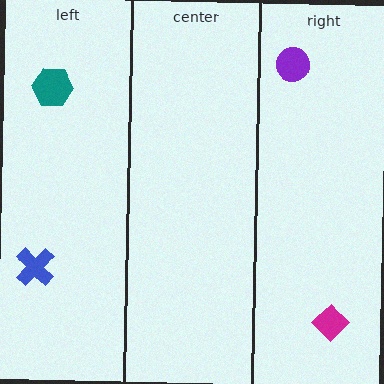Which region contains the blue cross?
The left region.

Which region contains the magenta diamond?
The right region.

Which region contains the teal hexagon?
The left region.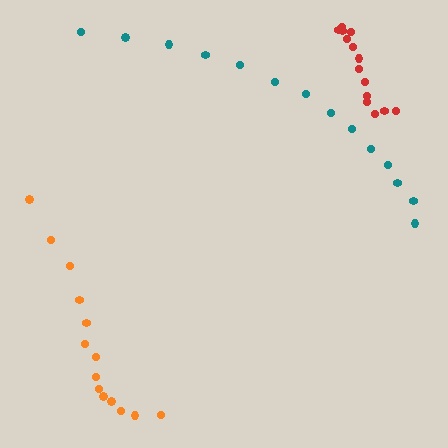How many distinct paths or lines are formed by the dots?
There are 3 distinct paths.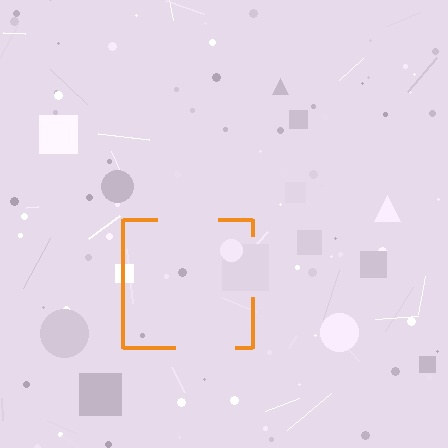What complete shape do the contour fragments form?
The contour fragments form a square.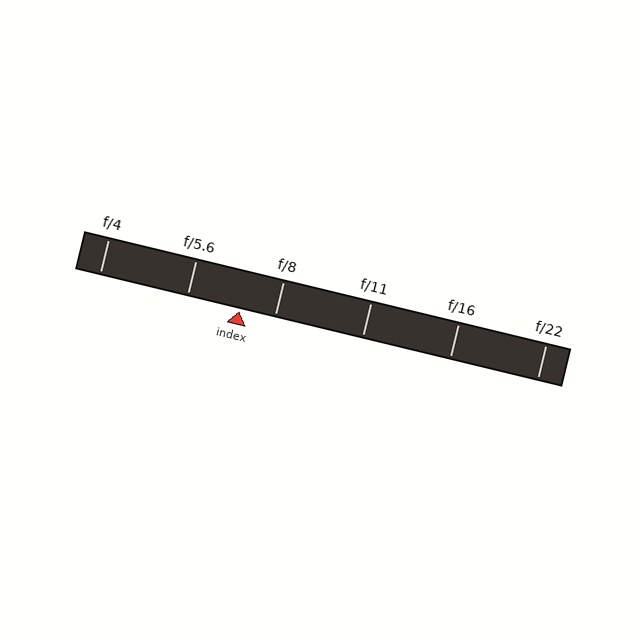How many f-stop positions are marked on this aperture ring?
There are 6 f-stop positions marked.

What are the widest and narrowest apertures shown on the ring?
The widest aperture shown is f/4 and the narrowest is f/22.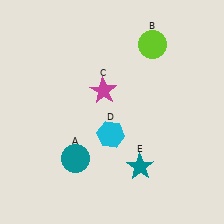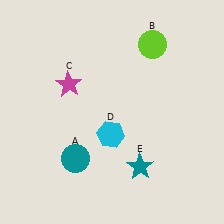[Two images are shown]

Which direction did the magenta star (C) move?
The magenta star (C) moved left.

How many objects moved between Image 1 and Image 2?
1 object moved between the two images.